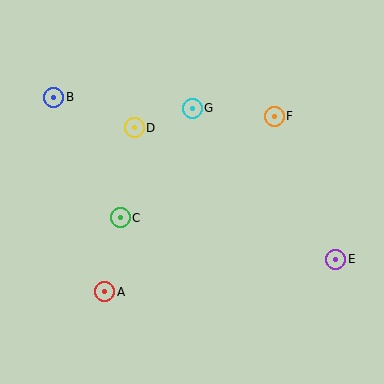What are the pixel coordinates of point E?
Point E is at (336, 259).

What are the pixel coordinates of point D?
Point D is at (134, 128).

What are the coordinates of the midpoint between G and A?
The midpoint between G and A is at (149, 200).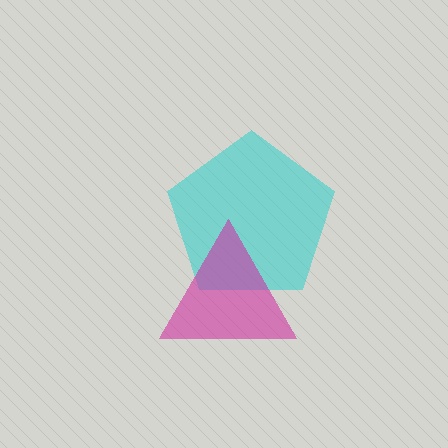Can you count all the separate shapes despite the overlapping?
Yes, there are 2 separate shapes.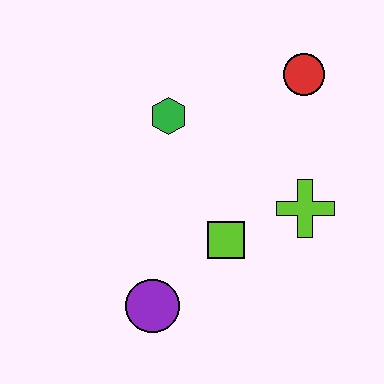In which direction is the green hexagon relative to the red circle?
The green hexagon is to the left of the red circle.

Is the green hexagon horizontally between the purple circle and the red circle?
Yes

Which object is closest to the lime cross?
The lime square is closest to the lime cross.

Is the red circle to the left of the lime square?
No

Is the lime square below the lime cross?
Yes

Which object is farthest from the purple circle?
The red circle is farthest from the purple circle.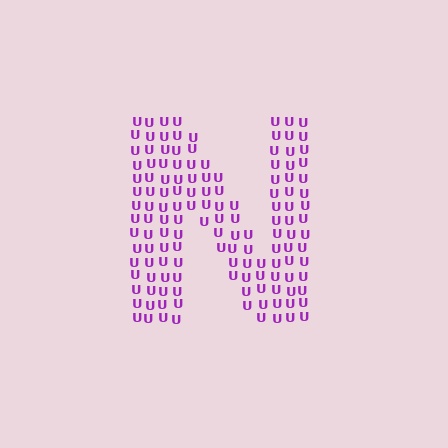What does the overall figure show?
The overall figure shows the letter N.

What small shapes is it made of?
It is made of small letter U's.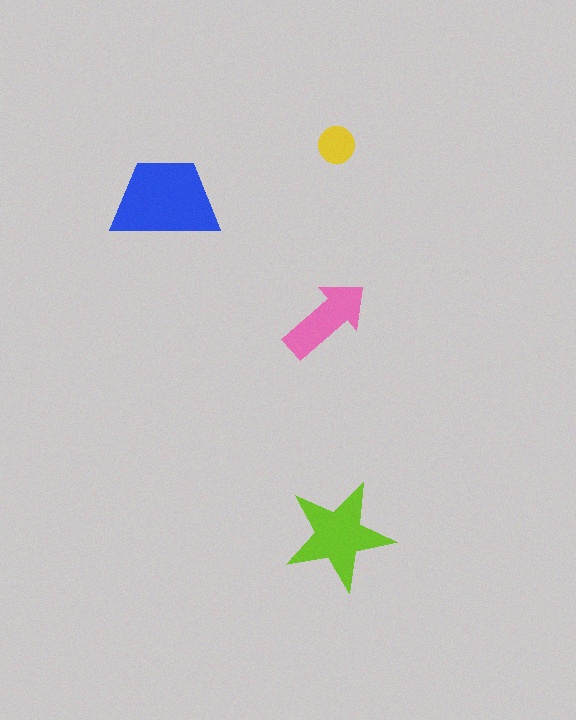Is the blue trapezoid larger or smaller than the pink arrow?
Larger.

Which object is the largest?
The blue trapezoid.